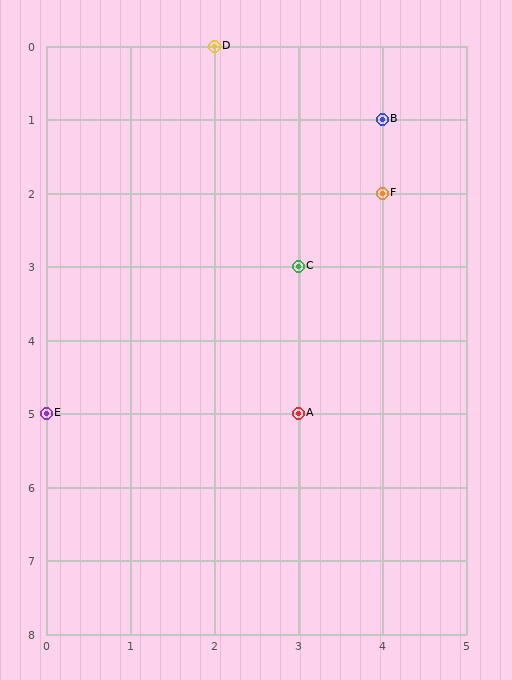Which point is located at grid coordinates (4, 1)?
Point B is at (4, 1).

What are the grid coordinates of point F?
Point F is at grid coordinates (4, 2).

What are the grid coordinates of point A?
Point A is at grid coordinates (3, 5).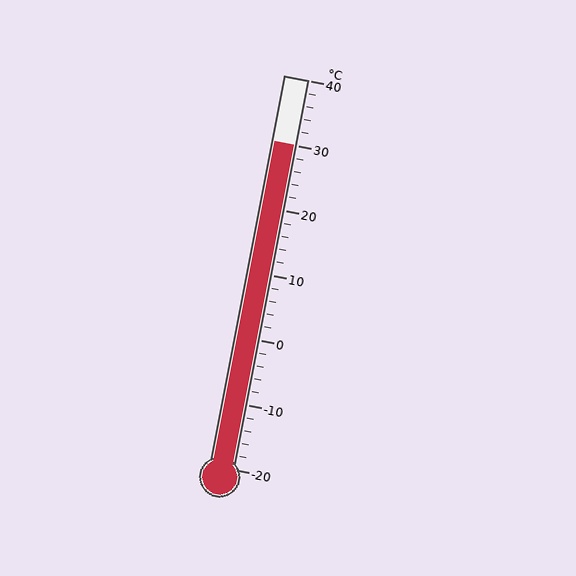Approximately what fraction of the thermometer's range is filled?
The thermometer is filled to approximately 85% of its range.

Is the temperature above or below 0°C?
The temperature is above 0°C.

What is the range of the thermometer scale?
The thermometer scale ranges from -20°C to 40°C.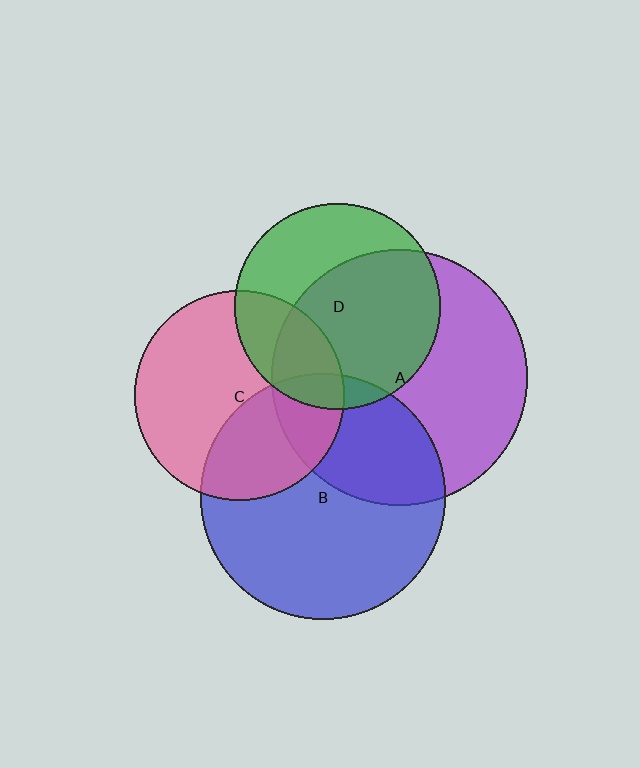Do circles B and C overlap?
Yes.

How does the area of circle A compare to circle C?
Approximately 1.5 times.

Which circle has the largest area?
Circle A (purple).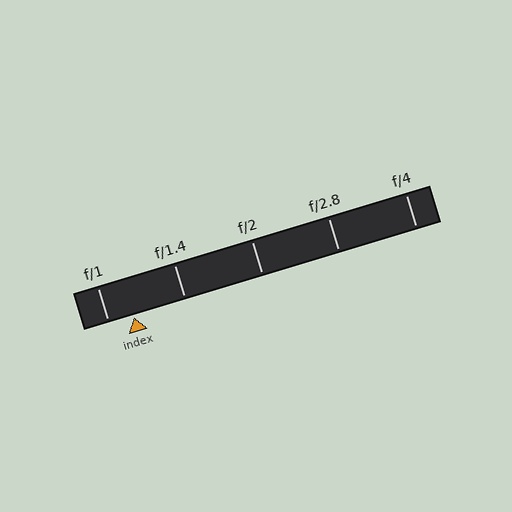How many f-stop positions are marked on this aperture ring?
There are 5 f-stop positions marked.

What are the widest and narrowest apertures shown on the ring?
The widest aperture shown is f/1 and the narrowest is f/4.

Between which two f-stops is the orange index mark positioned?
The index mark is between f/1 and f/1.4.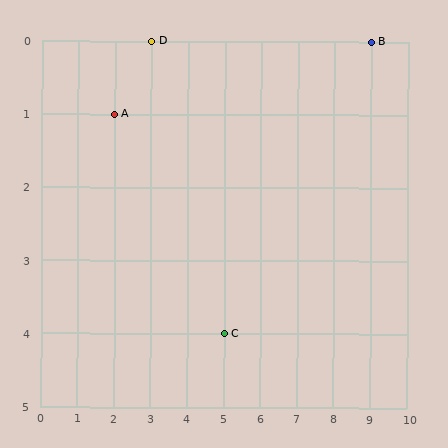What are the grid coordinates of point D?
Point D is at grid coordinates (3, 0).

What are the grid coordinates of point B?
Point B is at grid coordinates (9, 0).